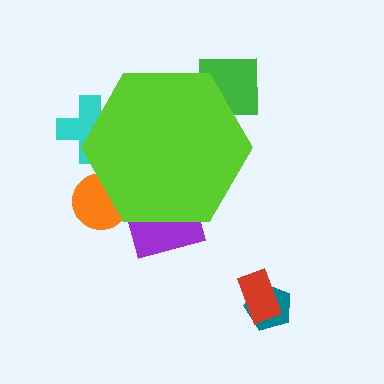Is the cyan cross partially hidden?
Yes, the cyan cross is partially hidden behind the lime hexagon.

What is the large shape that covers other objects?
A lime hexagon.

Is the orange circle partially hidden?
Yes, the orange circle is partially hidden behind the lime hexagon.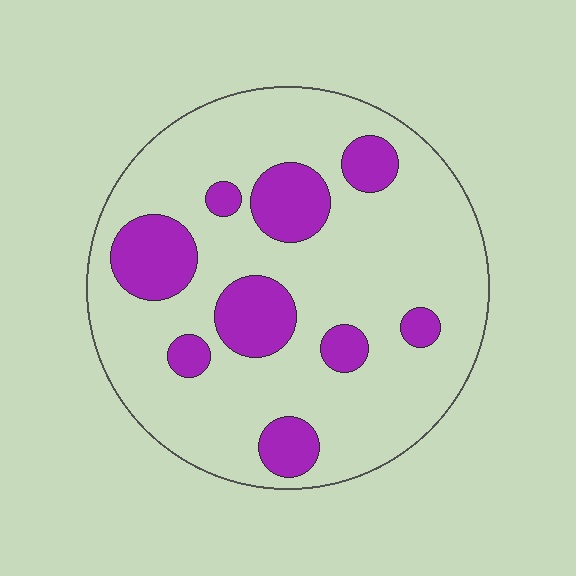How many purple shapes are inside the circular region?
9.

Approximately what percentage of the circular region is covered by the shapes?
Approximately 20%.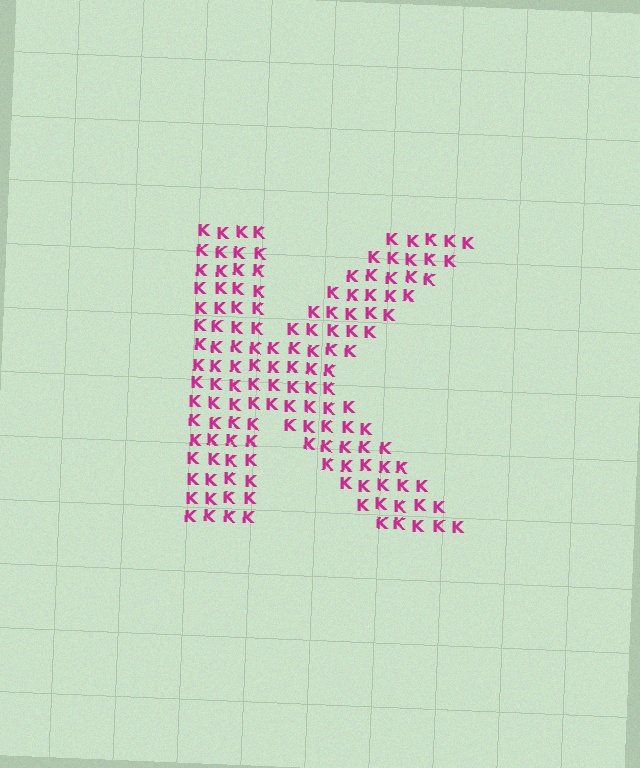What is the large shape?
The large shape is the letter K.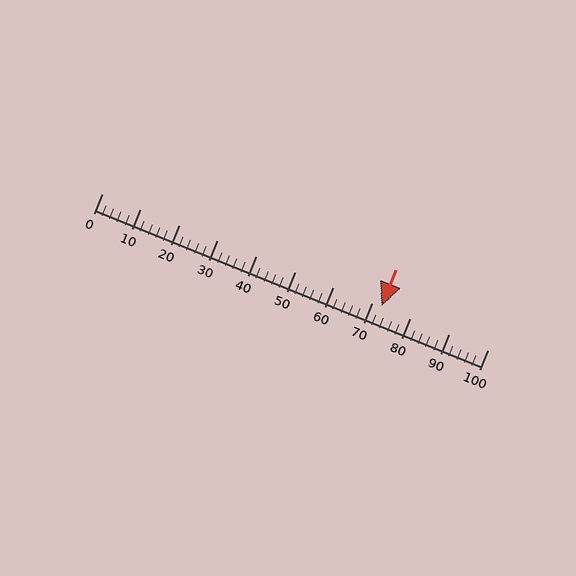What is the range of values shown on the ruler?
The ruler shows values from 0 to 100.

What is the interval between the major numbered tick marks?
The major tick marks are spaced 10 units apart.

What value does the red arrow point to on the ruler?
The red arrow points to approximately 72.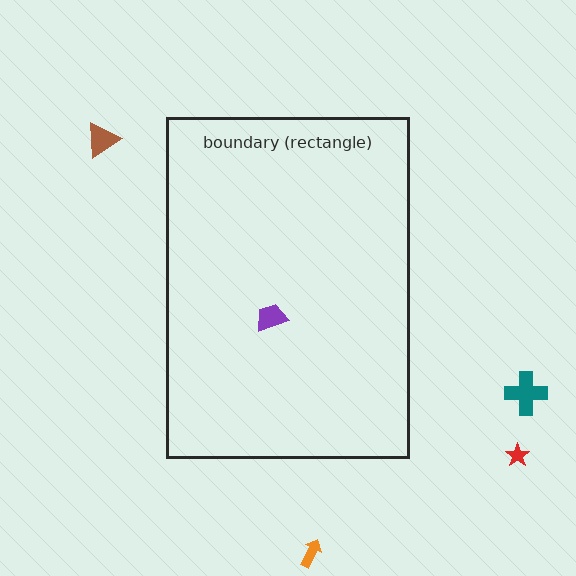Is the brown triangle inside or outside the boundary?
Outside.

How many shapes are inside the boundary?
1 inside, 4 outside.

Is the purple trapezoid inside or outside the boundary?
Inside.